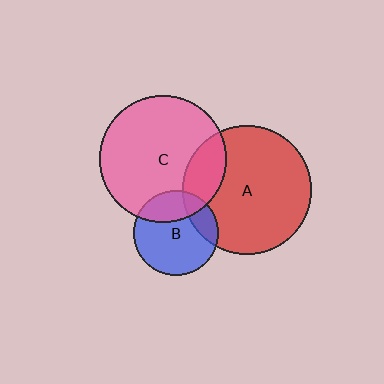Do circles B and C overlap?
Yes.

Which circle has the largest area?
Circle A (red).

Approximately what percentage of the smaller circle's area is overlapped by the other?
Approximately 25%.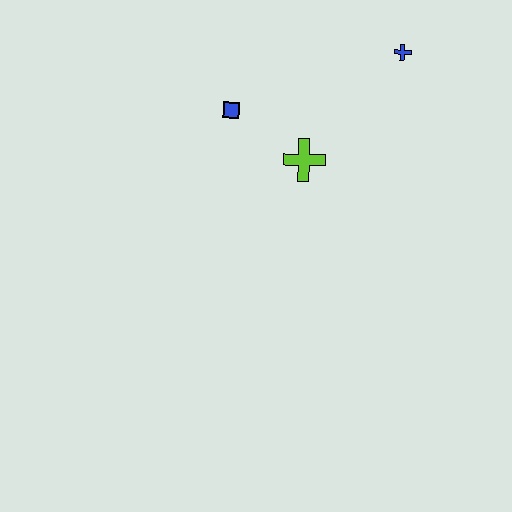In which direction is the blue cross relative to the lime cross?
The blue cross is above the lime cross.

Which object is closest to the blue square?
The lime cross is closest to the blue square.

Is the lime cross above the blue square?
No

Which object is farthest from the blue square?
The blue cross is farthest from the blue square.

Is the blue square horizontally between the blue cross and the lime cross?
No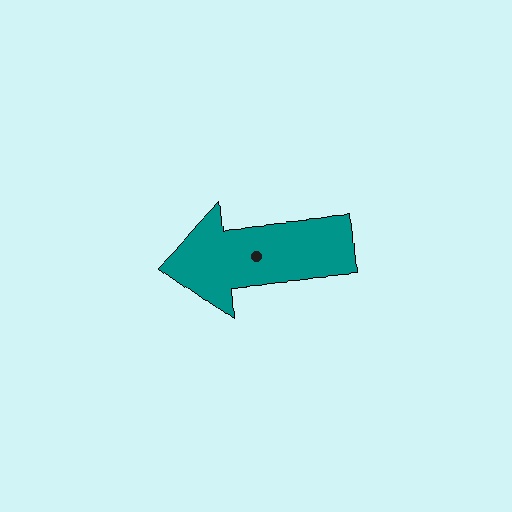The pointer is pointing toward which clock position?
Roughly 9 o'clock.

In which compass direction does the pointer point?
West.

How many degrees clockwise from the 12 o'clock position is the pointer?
Approximately 265 degrees.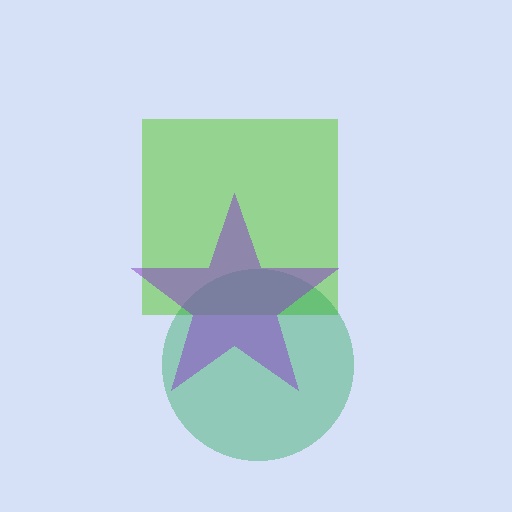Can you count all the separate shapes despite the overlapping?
Yes, there are 3 separate shapes.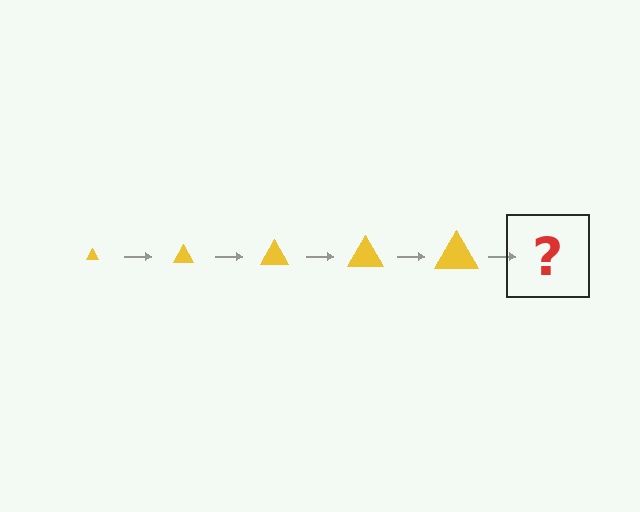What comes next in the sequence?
The next element should be a yellow triangle, larger than the previous one.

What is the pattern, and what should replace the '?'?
The pattern is that the triangle gets progressively larger each step. The '?' should be a yellow triangle, larger than the previous one.